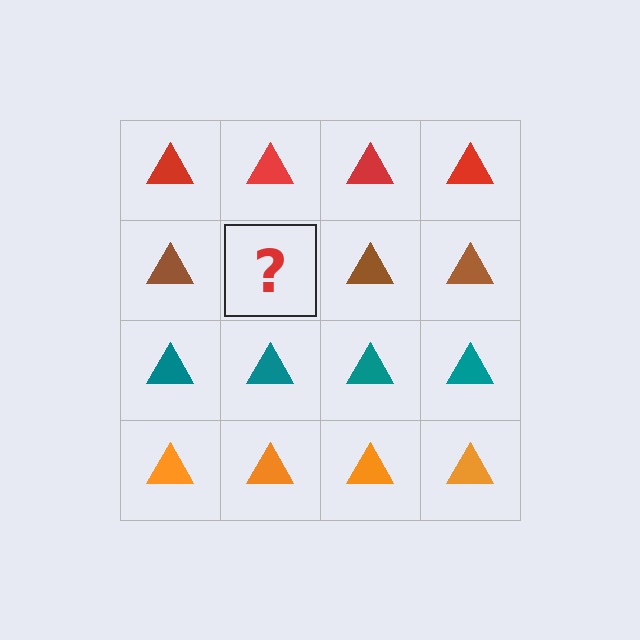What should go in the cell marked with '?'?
The missing cell should contain a brown triangle.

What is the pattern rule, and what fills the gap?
The rule is that each row has a consistent color. The gap should be filled with a brown triangle.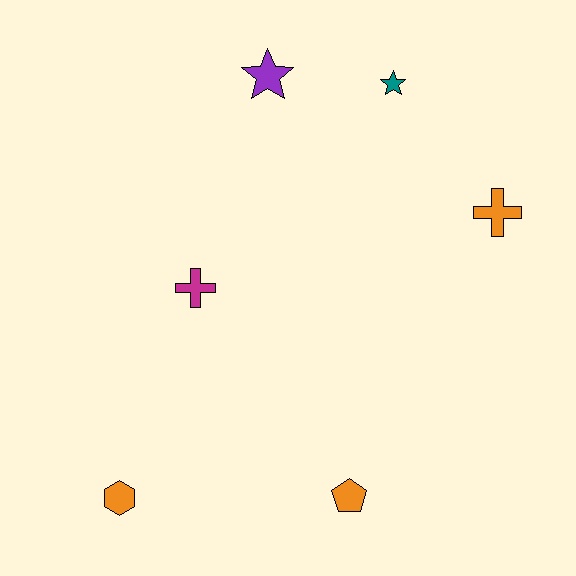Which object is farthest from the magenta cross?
The orange cross is farthest from the magenta cross.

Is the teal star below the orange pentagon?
No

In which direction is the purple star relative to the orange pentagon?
The purple star is above the orange pentagon.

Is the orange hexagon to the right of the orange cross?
No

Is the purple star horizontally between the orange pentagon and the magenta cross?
Yes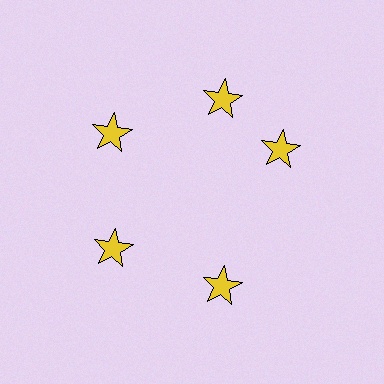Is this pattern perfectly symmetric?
No. The 5 yellow stars are arranged in a ring, but one element near the 3 o'clock position is rotated out of alignment along the ring, breaking the 5-fold rotational symmetry.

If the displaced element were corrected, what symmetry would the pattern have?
It would have 5-fold rotational symmetry — the pattern would map onto itself every 72 degrees.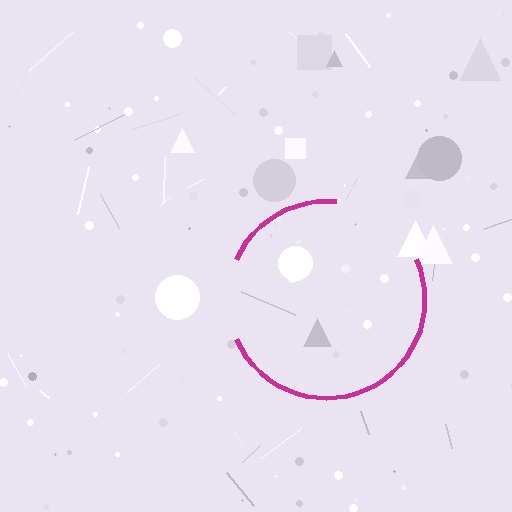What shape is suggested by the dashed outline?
The dashed outline suggests a circle.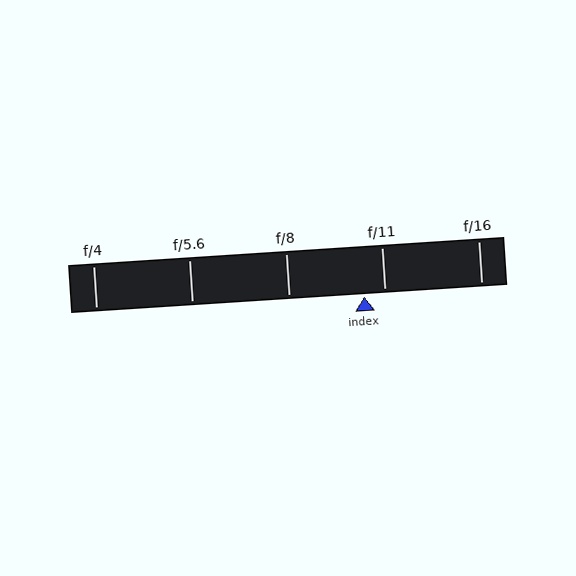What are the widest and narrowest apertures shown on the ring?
The widest aperture shown is f/4 and the narrowest is f/16.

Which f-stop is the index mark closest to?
The index mark is closest to f/11.